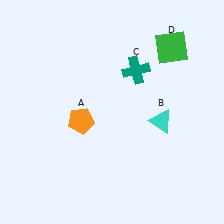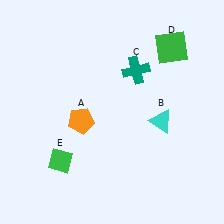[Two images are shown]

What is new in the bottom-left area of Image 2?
A green diamond (E) was added in the bottom-left area of Image 2.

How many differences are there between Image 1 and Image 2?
There is 1 difference between the two images.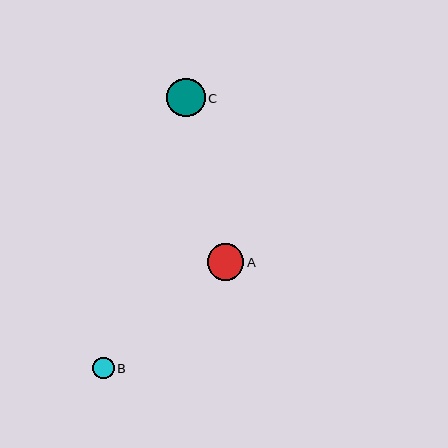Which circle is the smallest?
Circle B is the smallest with a size of approximately 22 pixels.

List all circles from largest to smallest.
From largest to smallest: C, A, B.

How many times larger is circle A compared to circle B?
Circle A is approximately 1.7 times the size of circle B.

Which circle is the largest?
Circle C is the largest with a size of approximately 39 pixels.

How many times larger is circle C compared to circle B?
Circle C is approximately 1.8 times the size of circle B.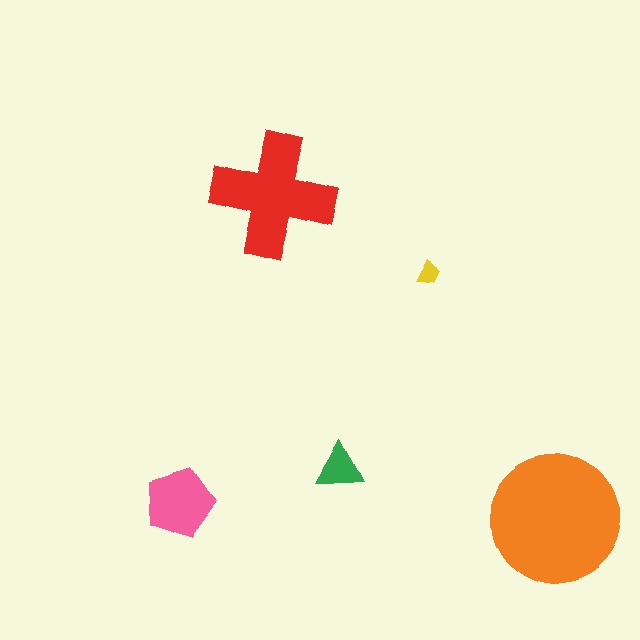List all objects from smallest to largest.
The yellow trapezoid, the green triangle, the pink pentagon, the red cross, the orange circle.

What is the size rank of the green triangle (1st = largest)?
4th.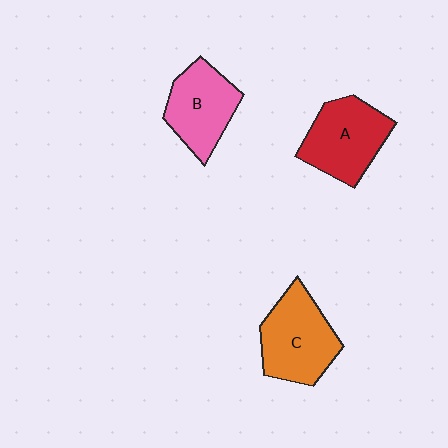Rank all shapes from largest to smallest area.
From largest to smallest: C (orange), A (red), B (pink).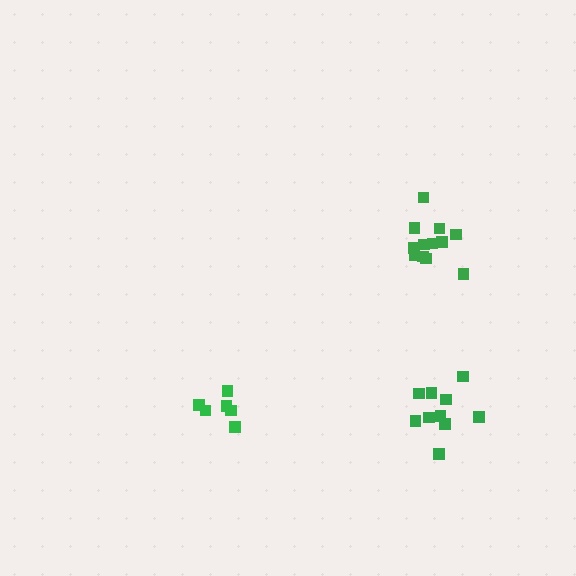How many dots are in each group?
Group 1: 12 dots, Group 2: 6 dots, Group 3: 10 dots (28 total).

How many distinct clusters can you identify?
There are 3 distinct clusters.